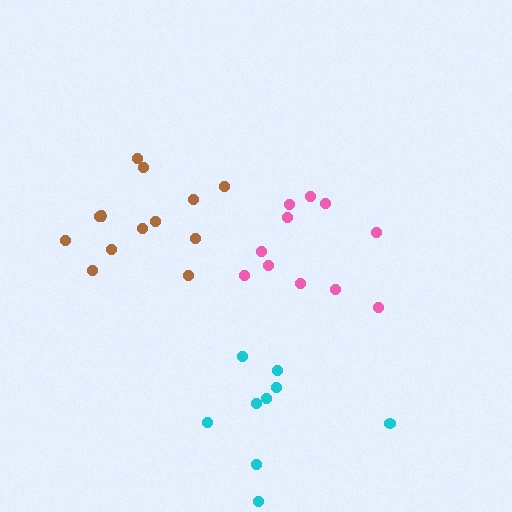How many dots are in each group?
Group 1: 11 dots, Group 2: 13 dots, Group 3: 9 dots (33 total).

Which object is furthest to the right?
The pink cluster is rightmost.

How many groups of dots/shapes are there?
There are 3 groups.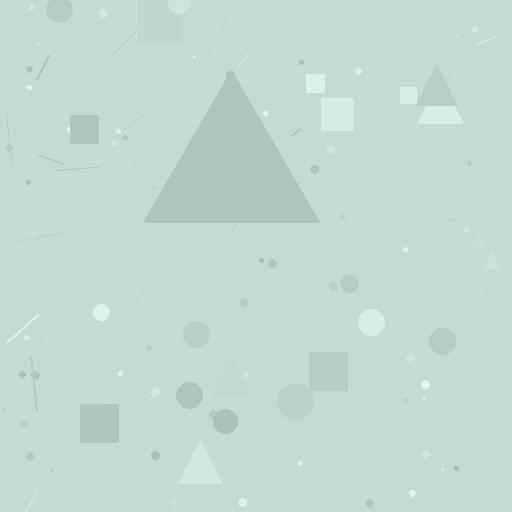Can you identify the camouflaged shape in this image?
The camouflaged shape is a triangle.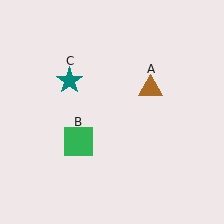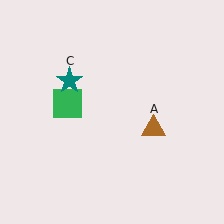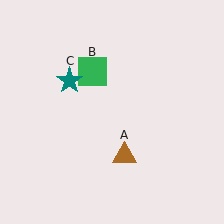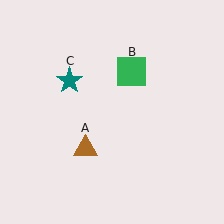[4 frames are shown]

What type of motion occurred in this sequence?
The brown triangle (object A), green square (object B) rotated clockwise around the center of the scene.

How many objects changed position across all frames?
2 objects changed position: brown triangle (object A), green square (object B).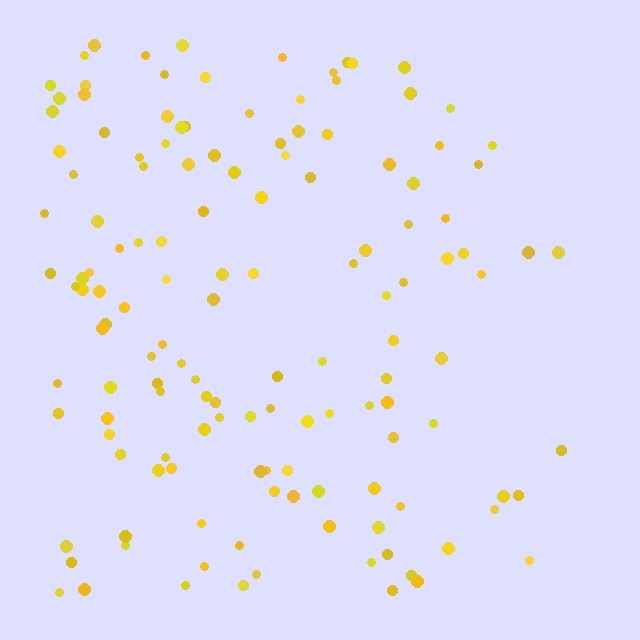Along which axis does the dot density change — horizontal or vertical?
Horizontal.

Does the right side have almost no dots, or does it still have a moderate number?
Still a moderate number, just noticeably fewer than the left.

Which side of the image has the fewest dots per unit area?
The right.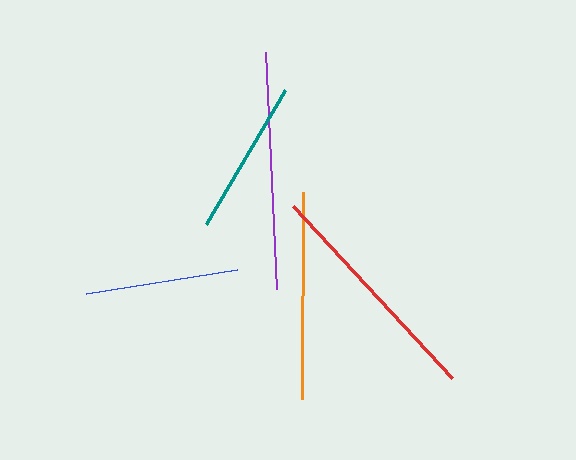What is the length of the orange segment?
The orange segment is approximately 207 pixels long.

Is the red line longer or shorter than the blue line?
The red line is longer than the blue line.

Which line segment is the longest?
The purple line is the longest at approximately 237 pixels.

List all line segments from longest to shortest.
From longest to shortest: purple, red, orange, teal, blue.